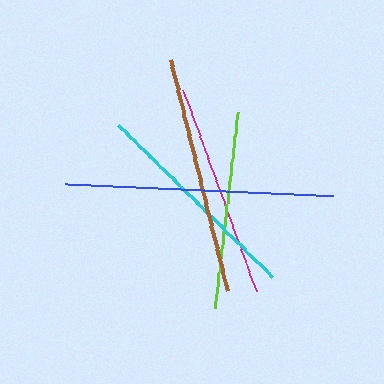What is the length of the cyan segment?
The cyan segment is approximately 217 pixels long.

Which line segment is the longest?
The blue line is the longest at approximately 268 pixels.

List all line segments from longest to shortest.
From longest to shortest: blue, brown, cyan, magenta, lime.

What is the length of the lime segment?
The lime segment is approximately 197 pixels long.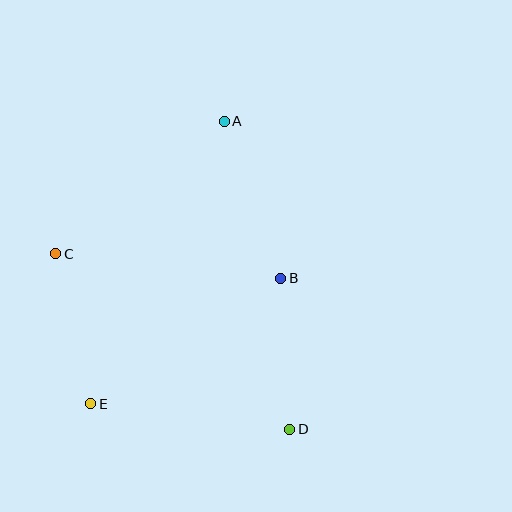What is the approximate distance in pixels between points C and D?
The distance between C and D is approximately 293 pixels.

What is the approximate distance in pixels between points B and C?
The distance between B and C is approximately 226 pixels.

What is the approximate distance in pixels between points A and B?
The distance between A and B is approximately 167 pixels.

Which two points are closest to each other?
Points B and D are closest to each other.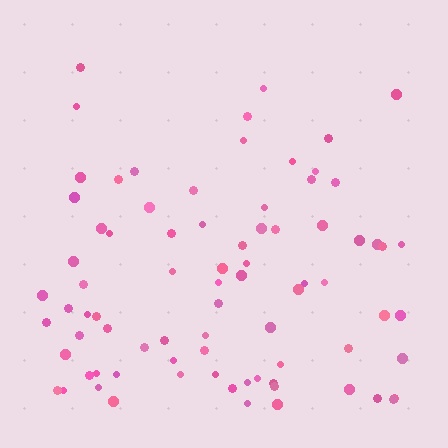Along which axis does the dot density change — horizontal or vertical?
Vertical.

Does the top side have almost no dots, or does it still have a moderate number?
Still a moderate number, just noticeably fewer than the bottom.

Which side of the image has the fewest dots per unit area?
The top.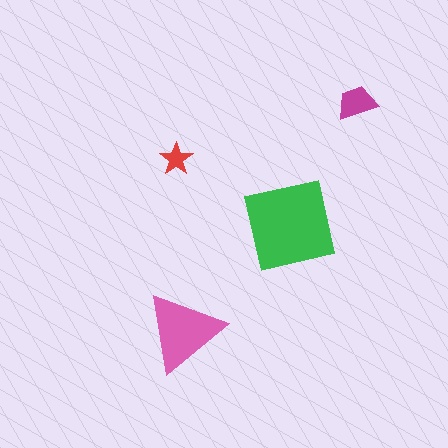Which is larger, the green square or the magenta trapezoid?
The green square.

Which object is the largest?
The green square.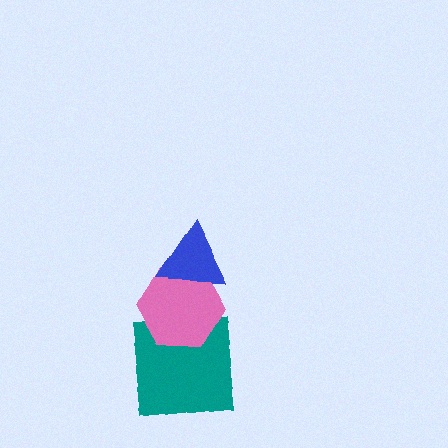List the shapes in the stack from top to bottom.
From top to bottom: the blue triangle, the pink hexagon, the teal square.